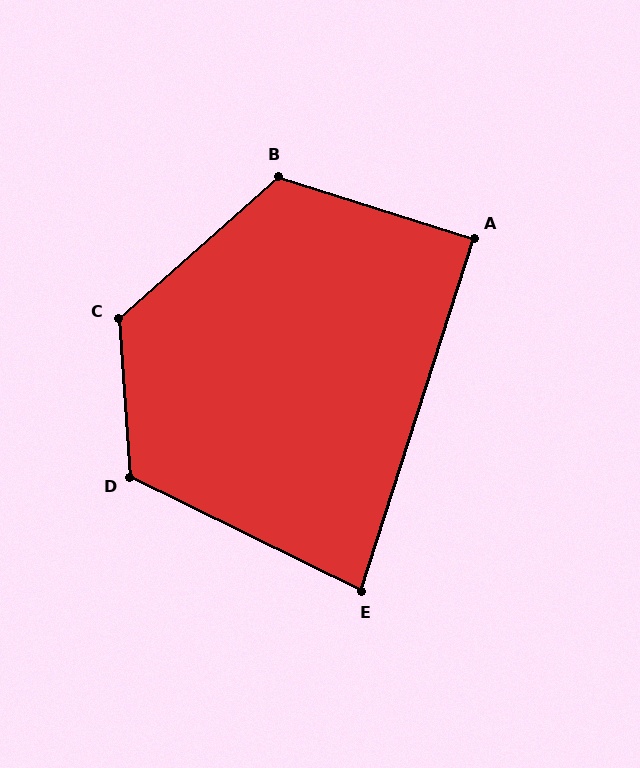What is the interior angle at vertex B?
Approximately 121 degrees (obtuse).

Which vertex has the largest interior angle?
C, at approximately 128 degrees.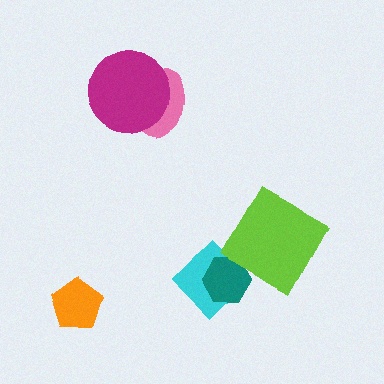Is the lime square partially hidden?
No, no other shape covers it.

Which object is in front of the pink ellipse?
The magenta circle is in front of the pink ellipse.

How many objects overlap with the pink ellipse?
1 object overlaps with the pink ellipse.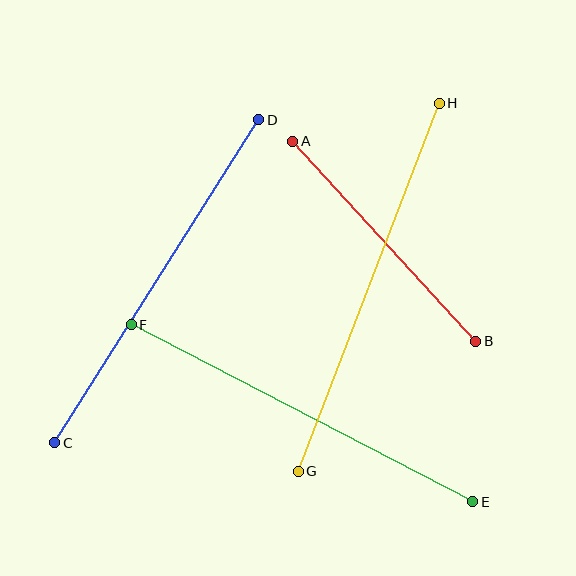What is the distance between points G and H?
The distance is approximately 394 pixels.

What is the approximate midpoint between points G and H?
The midpoint is at approximately (369, 287) pixels.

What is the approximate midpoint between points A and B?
The midpoint is at approximately (384, 241) pixels.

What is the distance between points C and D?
The distance is approximately 382 pixels.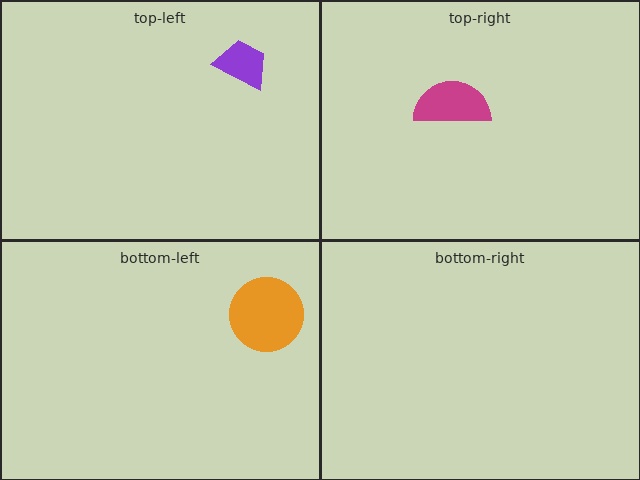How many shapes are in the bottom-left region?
1.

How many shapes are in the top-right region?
1.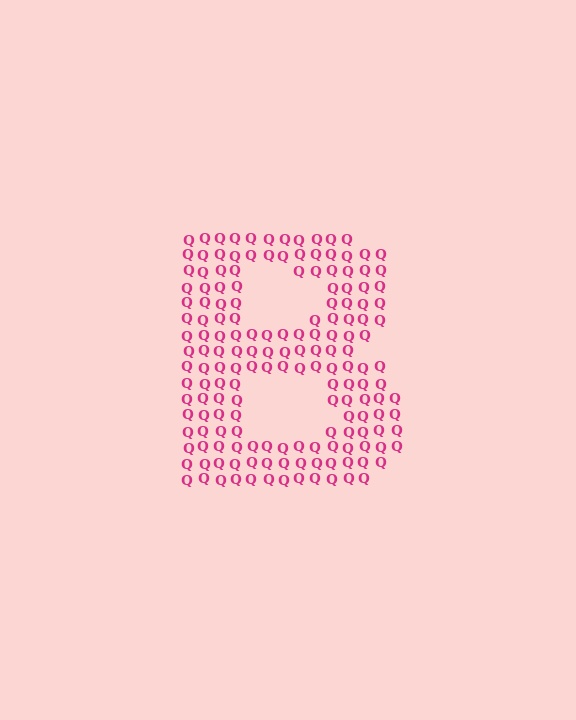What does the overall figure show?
The overall figure shows the letter B.